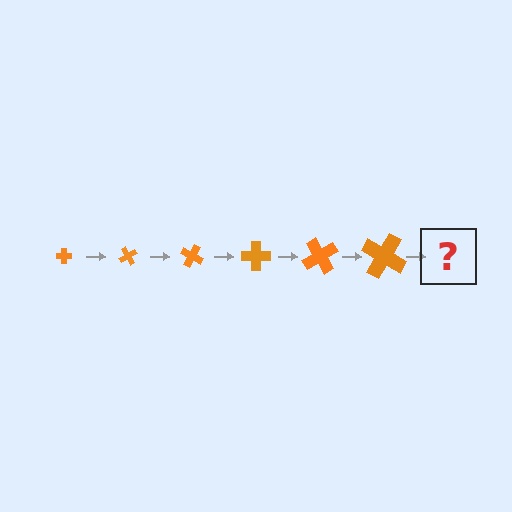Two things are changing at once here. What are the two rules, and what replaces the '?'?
The two rules are that the cross grows larger each step and it rotates 60 degrees each step. The '?' should be a cross, larger than the previous one and rotated 360 degrees from the start.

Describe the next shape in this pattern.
It should be a cross, larger than the previous one and rotated 360 degrees from the start.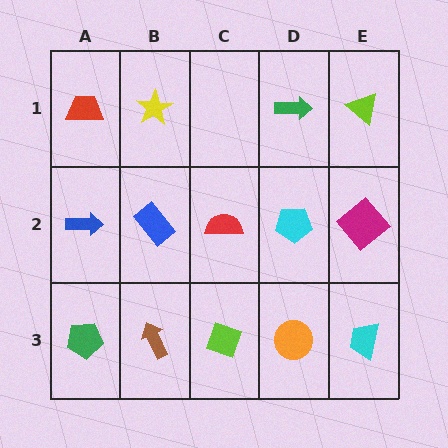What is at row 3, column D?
An orange circle.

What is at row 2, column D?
A cyan pentagon.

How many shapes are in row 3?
5 shapes.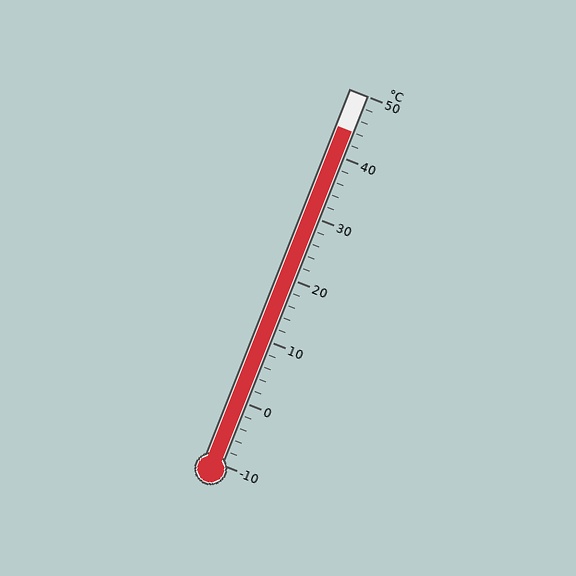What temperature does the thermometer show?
The thermometer shows approximately 44°C.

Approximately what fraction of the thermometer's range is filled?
The thermometer is filled to approximately 90% of its range.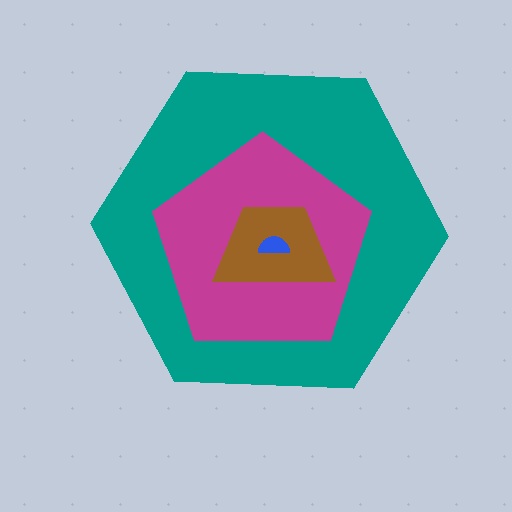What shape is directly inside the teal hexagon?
The magenta pentagon.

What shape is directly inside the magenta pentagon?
The brown trapezoid.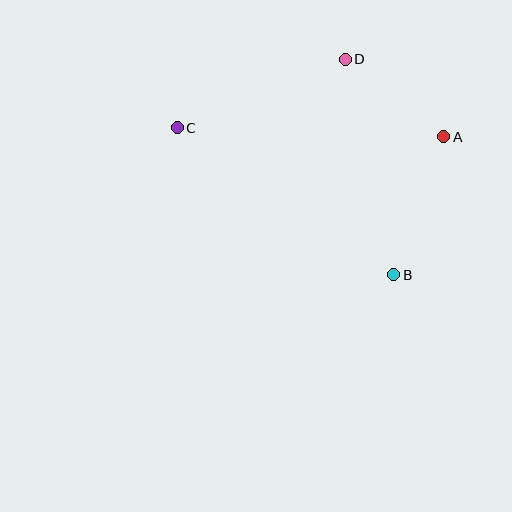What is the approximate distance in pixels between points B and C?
The distance between B and C is approximately 262 pixels.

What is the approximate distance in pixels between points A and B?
The distance between A and B is approximately 147 pixels.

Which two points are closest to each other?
Points A and D are closest to each other.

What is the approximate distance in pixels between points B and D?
The distance between B and D is approximately 221 pixels.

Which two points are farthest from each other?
Points A and C are farthest from each other.